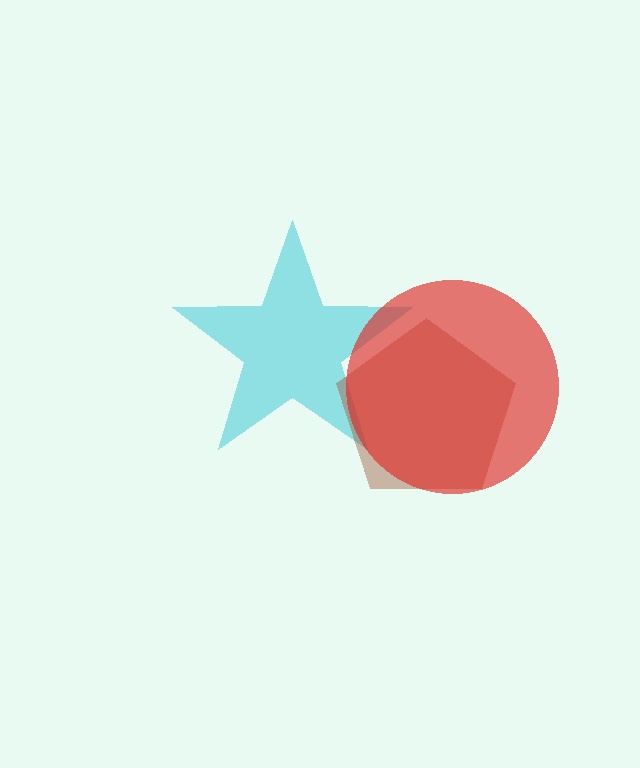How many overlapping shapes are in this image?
There are 3 overlapping shapes in the image.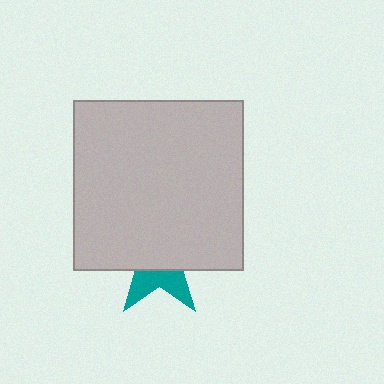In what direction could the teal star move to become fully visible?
The teal star could move down. That would shift it out from behind the light gray square entirely.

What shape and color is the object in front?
The object in front is a light gray square.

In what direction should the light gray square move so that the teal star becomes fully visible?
The light gray square should move up. That is the shortest direction to clear the overlap and leave the teal star fully visible.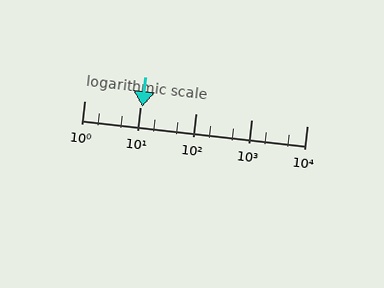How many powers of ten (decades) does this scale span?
The scale spans 4 decades, from 1 to 10000.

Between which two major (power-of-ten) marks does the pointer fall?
The pointer is between 10 and 100.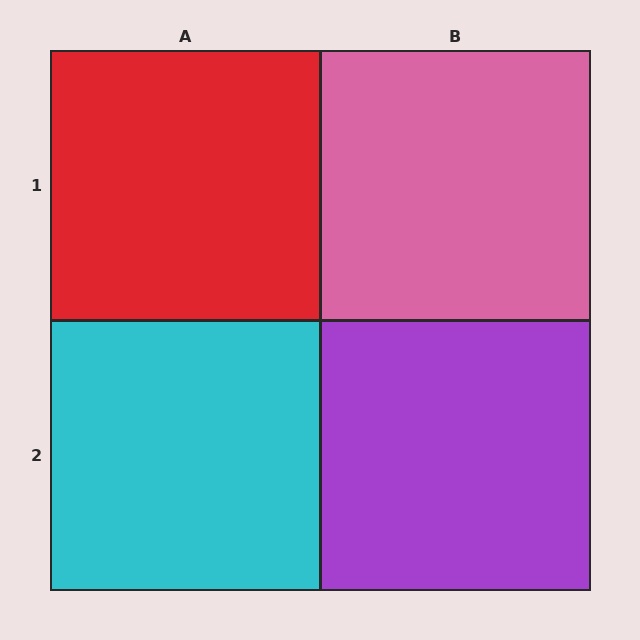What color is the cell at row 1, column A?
Red.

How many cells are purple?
1 cell is purple.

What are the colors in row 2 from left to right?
Cyan, purple.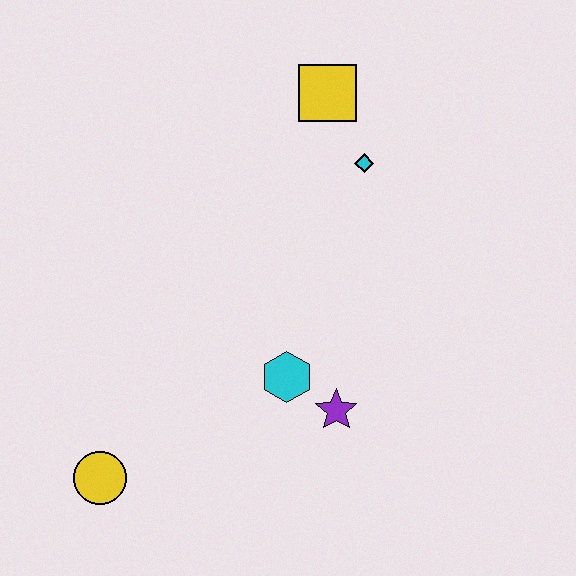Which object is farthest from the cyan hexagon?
The yellow square is farthest from the cyan hexagon.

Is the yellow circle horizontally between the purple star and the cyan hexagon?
No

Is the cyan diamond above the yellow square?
No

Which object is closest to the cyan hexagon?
The purple star is closest to the cyan hexagon.